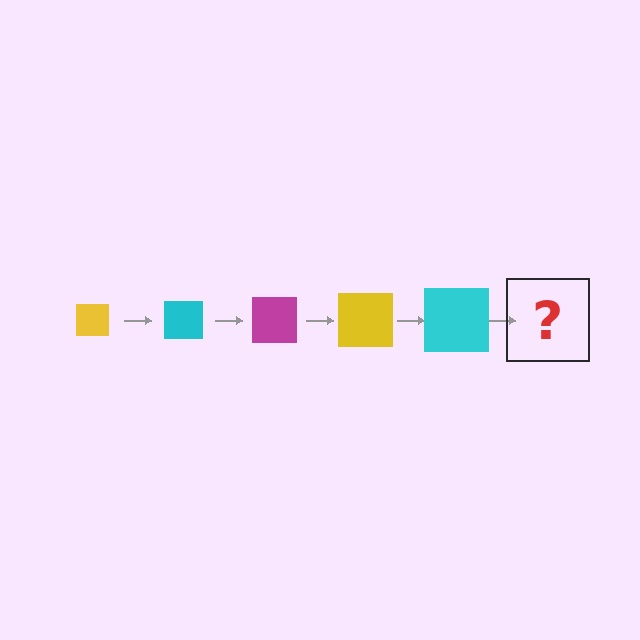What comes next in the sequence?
The next element should be a magenta square, larger than the previous one.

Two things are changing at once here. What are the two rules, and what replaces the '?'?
The two rules are that the square grows larger each step and the color cycles through yellow, cyan, and magenta. The '?' should be a magenta square, larger than the previous one.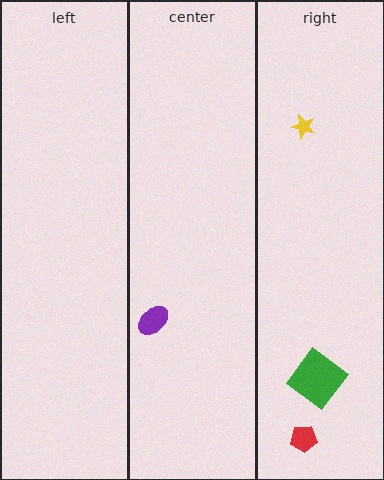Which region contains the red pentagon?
The right region.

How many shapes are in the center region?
1.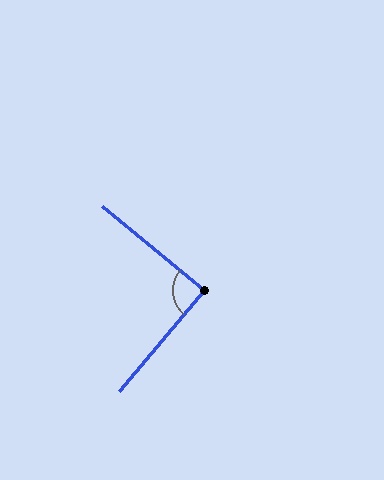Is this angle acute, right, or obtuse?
It is approximately a right angle.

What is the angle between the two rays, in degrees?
Approximately 90 degrees.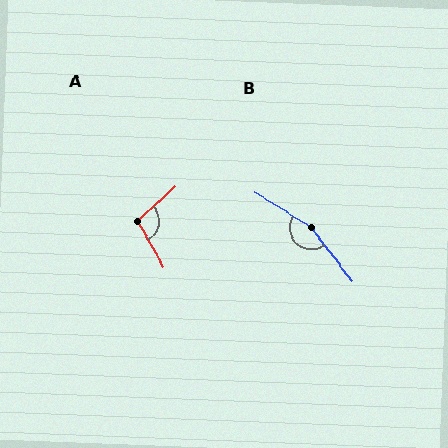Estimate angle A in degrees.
Approximately 102 degrees.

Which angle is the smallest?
A, at approximately 102 degrees.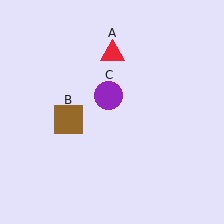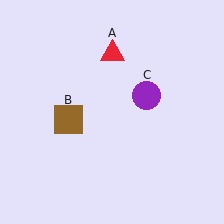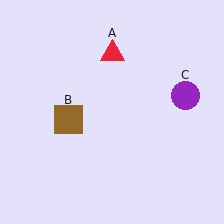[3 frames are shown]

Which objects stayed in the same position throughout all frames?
Red triangle (object A) and brown square (object B) remained stationary.